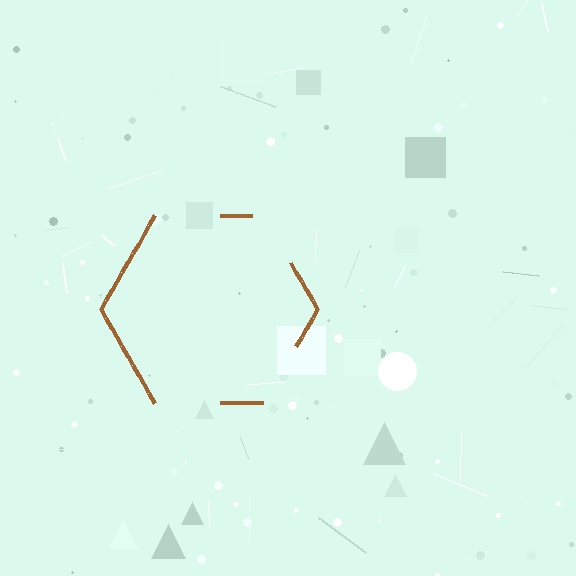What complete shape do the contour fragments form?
The contour fragments form a hexagon.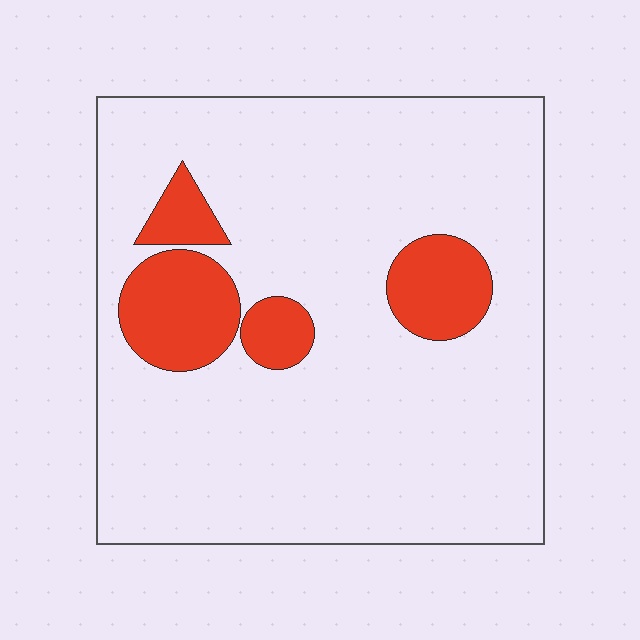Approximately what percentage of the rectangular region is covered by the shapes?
Approximately 15%.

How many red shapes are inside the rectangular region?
4.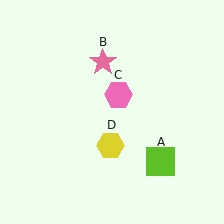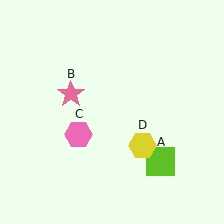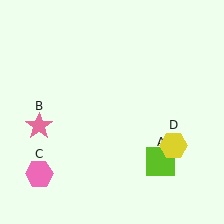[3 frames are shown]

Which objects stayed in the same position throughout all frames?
Lime square (object A) remained stationary.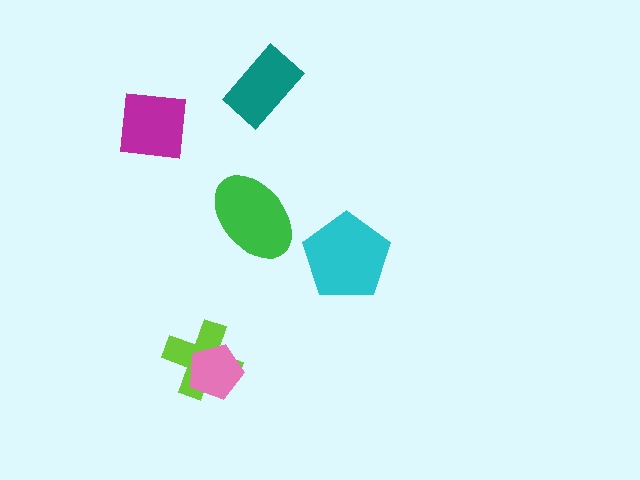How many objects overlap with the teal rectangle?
0 objects overlap with the teal rectangle.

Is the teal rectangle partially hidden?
No, no other shape covers it.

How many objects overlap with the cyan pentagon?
0 objects overlap with the cyan pentagon.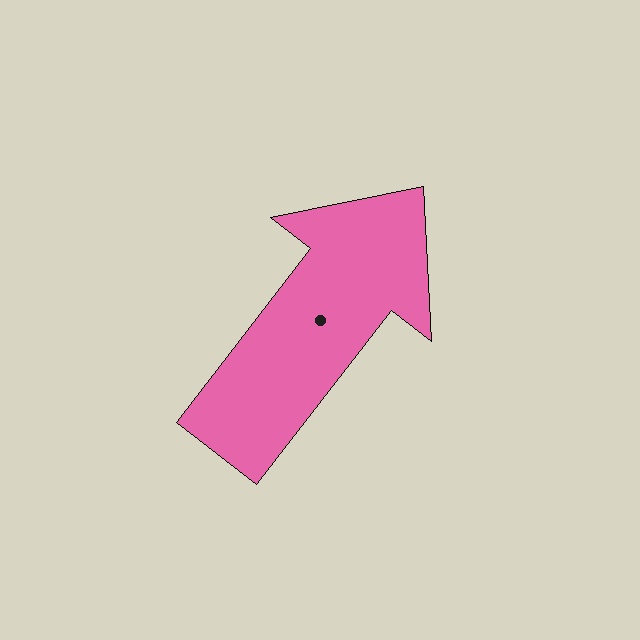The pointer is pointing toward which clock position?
Roughly 1 o'clock.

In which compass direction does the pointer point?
Northeast.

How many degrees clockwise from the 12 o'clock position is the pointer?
Approximately 38 degrees.